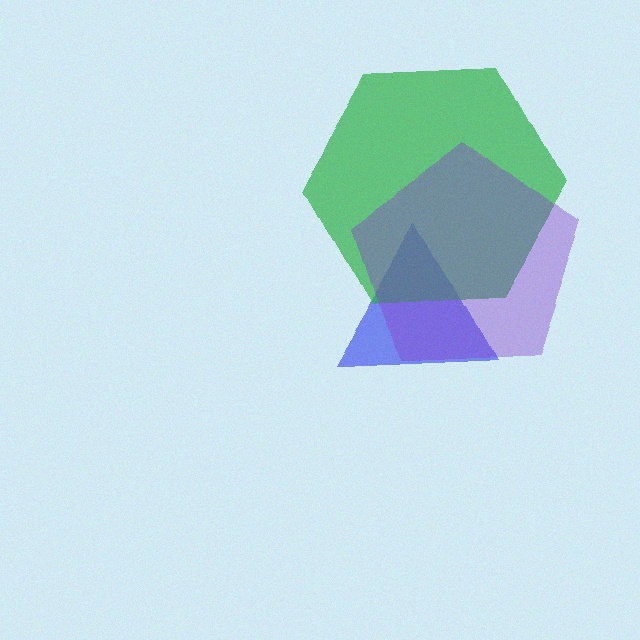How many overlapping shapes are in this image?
There are 3 overlapping shapes in the image.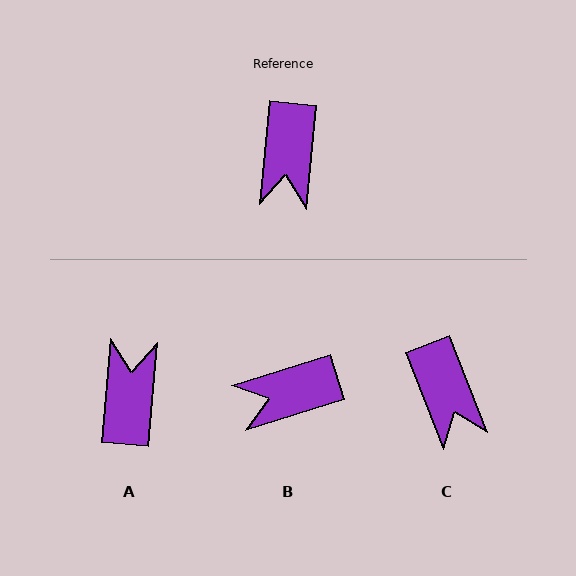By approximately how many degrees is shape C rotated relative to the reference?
Approximately 27 degrees counter-clockwise.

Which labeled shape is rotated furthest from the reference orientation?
A, about 179 degrees away.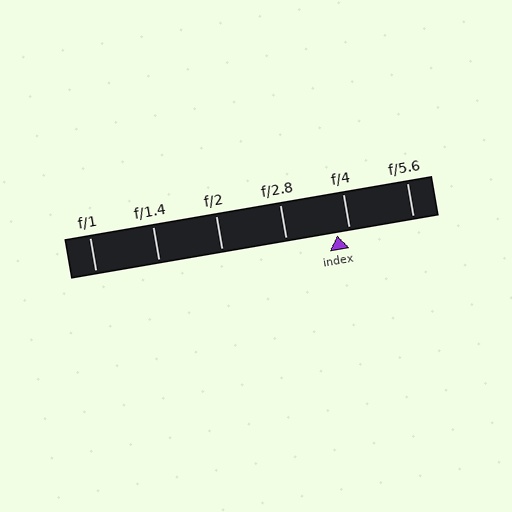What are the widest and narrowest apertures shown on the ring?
The widest aperture shown is f/1 and the narrowest is f/5.6.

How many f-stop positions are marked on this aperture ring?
There are 6 f-stop positions marked.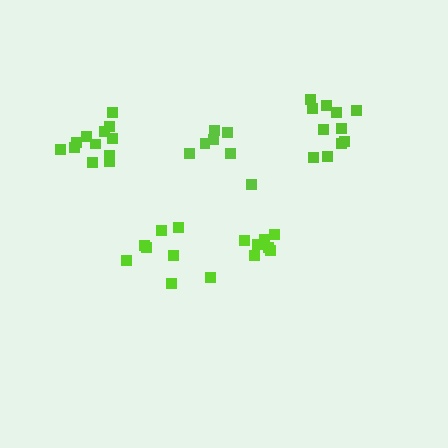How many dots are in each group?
Group 1: 7 dots, Group 2: 7 dots, Group 3: 12 dots, Group 4: 8 dots, Group 5: 11 dots (45 total).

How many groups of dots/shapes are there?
There are 5 groups.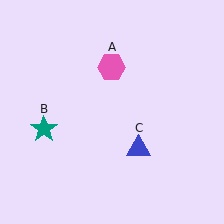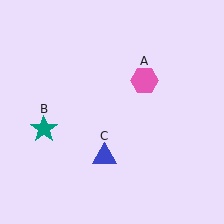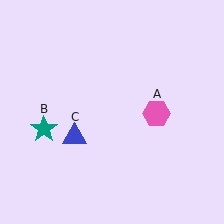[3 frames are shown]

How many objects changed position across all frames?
2 objects changed position: pink hexagon (object A), blue triangle (object C).